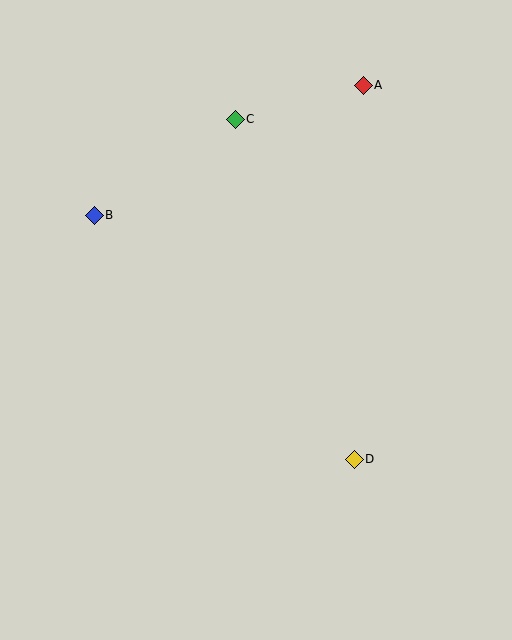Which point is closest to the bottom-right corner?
Point D is closest to the bottom-right corner.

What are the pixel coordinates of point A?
Point A is at (363, 85).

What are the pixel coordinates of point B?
Point B is at (94, 215).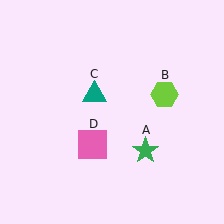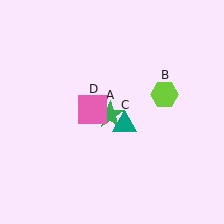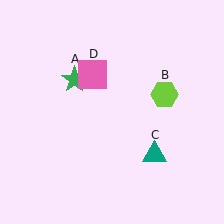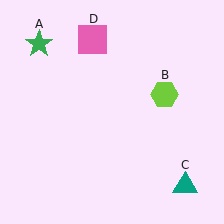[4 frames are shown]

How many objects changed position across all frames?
3 objects changed position: green star (object A), teal triangle (object C), pink square (object D).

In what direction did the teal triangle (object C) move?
The teal triangle (object C) moved down and to the right.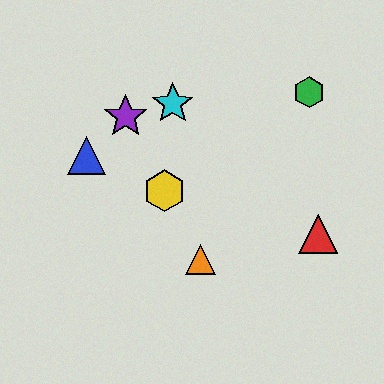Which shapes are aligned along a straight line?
The yellow hexagon, the purple star, the orange triangle are aligned along a straight line.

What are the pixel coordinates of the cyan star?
The cyan star is at (173, 104).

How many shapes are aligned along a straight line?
3 shapes (the yellow hexagon, the purple star, the orange triangle) are aligned along a straight line.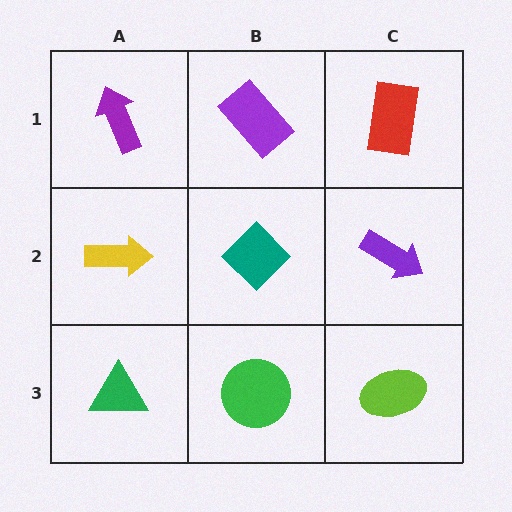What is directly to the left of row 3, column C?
A green circle.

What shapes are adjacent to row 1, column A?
A yellow arrow (row 2, column A), a purple rectangle (row 1, column B).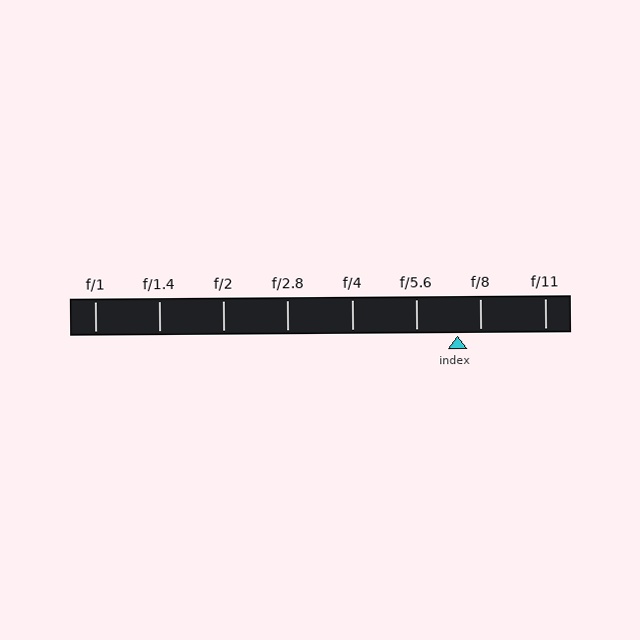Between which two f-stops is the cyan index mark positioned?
The index mark is between f/5.6 and f/8.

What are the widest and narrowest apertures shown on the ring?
The widest aperture shown is f/1 and the narrowest is f/11.